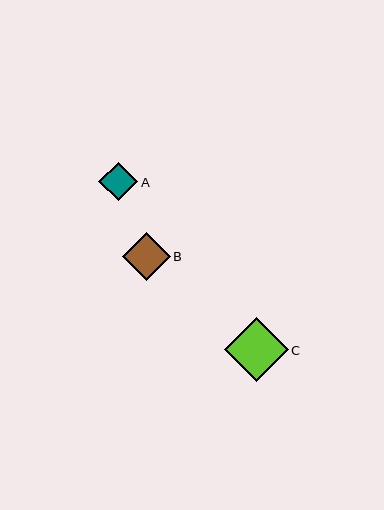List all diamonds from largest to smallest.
From largest to smallest: C, B, A.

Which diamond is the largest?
Diamond C is the largest with a size of approximately 64 pixels.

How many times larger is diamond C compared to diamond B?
Diamond C is approximately 1.3 times the size of diamond B.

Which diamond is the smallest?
Diamond A is the smallest with a size of approximately 39 pixels.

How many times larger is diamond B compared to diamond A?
Diamond B is approximately 1.2 times the size of diamond A.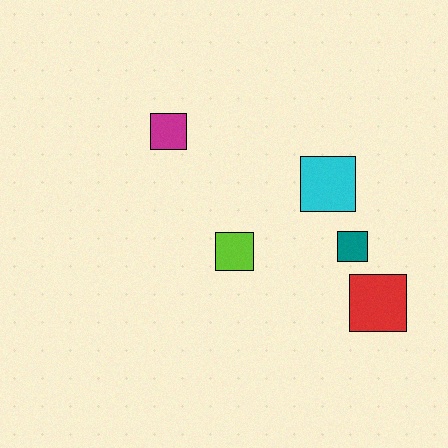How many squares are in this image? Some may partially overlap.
There are 5 squares.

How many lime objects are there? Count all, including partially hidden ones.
There is 1 lime object.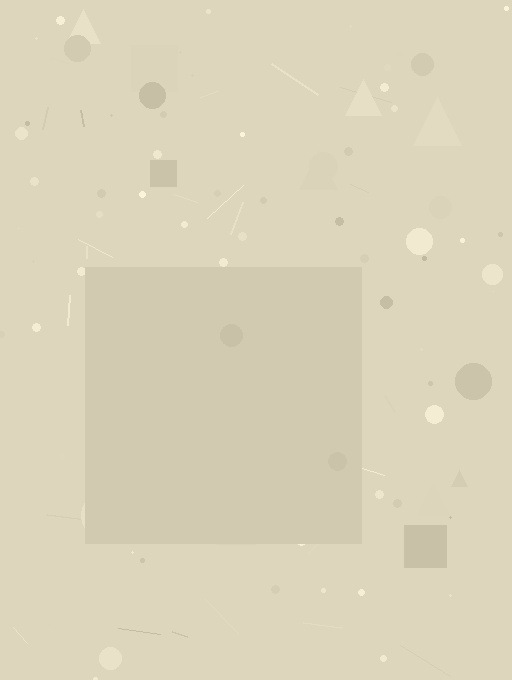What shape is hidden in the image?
A square is hidden in the image.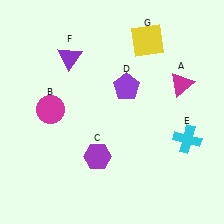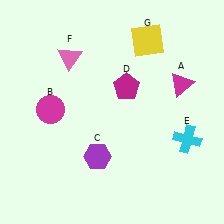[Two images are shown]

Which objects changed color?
D changed from purple to magenta. F changed from purple to pink.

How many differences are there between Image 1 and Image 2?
There are 2 differences between the two images.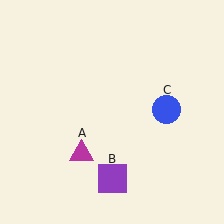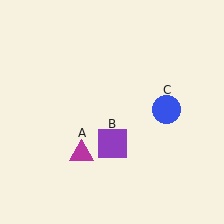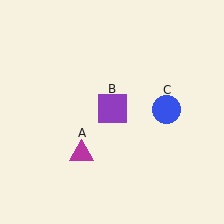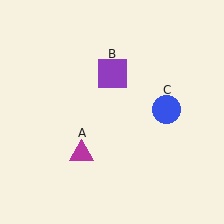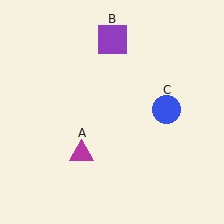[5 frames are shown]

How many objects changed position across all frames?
1 object changed position: purple square (object B).